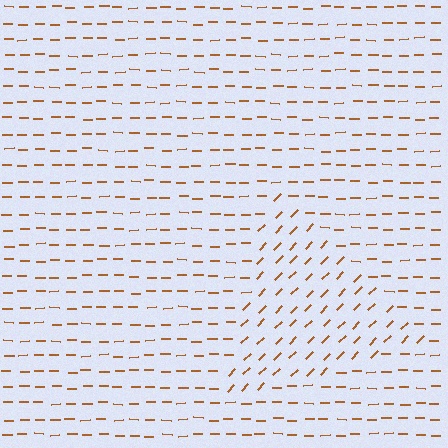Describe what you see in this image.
The image is filled with small brown line segments. A triangle region in the image has lines oriented differently from the surrounding lines, creating a visible texture boundary.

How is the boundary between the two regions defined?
The boundary is defined purely by a change in line orientation (approximately 45 degrees difference). All lines are the same color and thickness.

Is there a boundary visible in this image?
Yes, there is a texture boundary formed by a change in line orientation.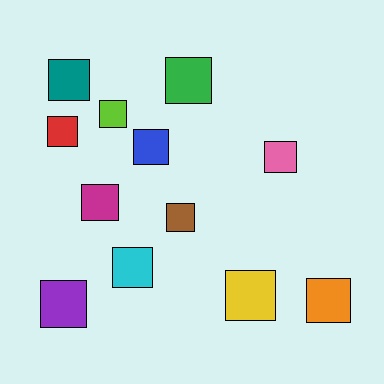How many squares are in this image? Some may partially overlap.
There are 12 squares.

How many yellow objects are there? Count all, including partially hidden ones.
There is 1 yellow object.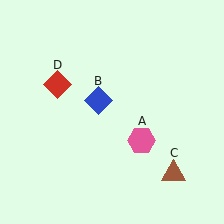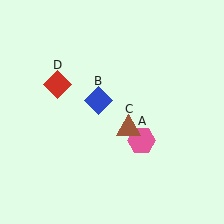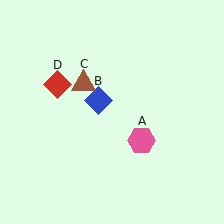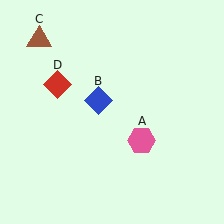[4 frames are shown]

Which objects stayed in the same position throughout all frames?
Pink hexagon (object A) and blue diamond (object B) and red diamond (object D) remained stationary.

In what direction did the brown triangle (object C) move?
The brown triangle (object C) moved up and to the left.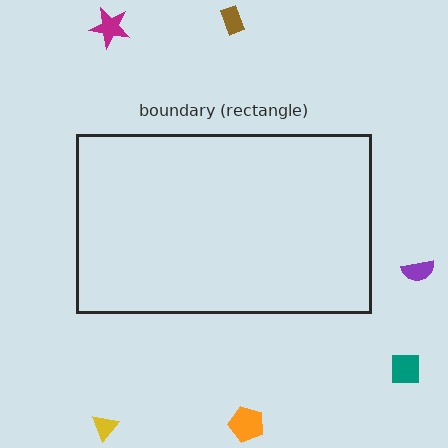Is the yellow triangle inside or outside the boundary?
Outside.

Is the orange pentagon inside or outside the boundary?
Outside.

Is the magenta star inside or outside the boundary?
Outside.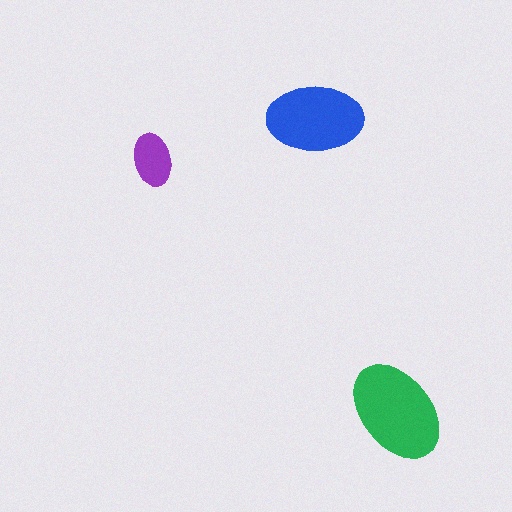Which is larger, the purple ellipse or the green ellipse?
The green one.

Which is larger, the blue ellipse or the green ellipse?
The green one.